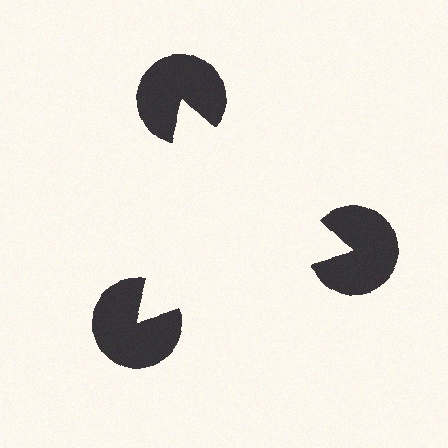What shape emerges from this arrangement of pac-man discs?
An illusory triangle — its edges are inferred from the aligned wedge cuts in the pac-man discs, not physically drawn.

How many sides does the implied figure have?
3 sides.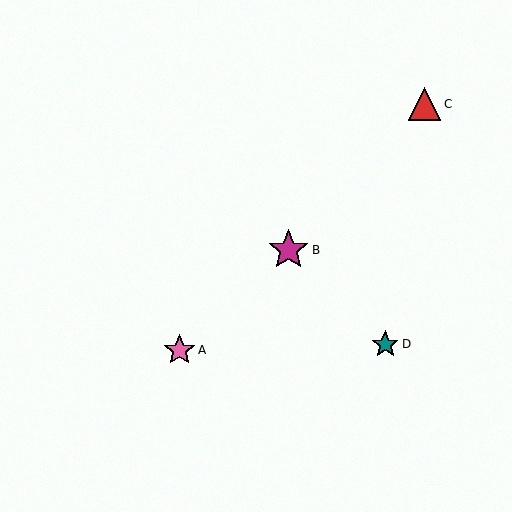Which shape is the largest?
The magenta star (labeled B) is the largest.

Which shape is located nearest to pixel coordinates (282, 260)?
The magenta star (labeled B) at (289, 250) is nearest to that location.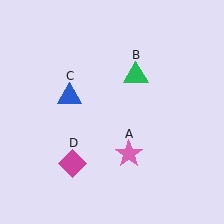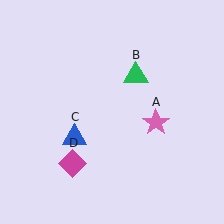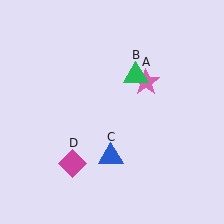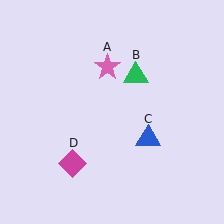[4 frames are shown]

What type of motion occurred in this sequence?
The pink star (object A), blue triangle (object C) rotated counterclockwise around the center of the scene.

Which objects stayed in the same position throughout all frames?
Green triangle (object B) and magenta diamond (object D) remained stationary.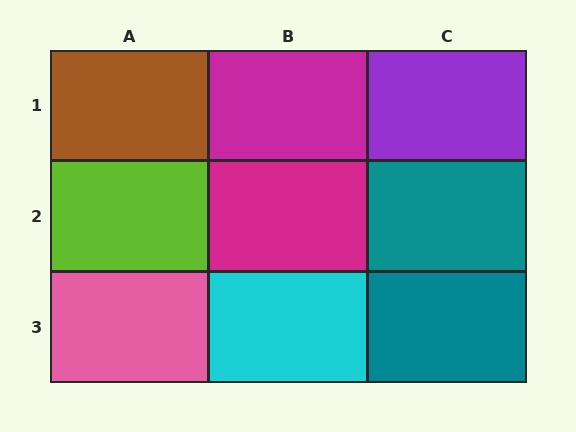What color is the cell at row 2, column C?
Teal.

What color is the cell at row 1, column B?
Magenta.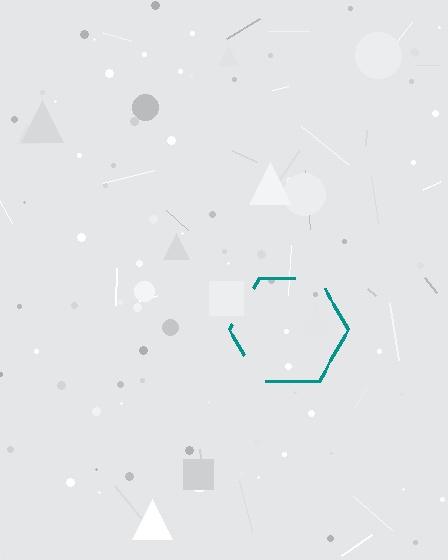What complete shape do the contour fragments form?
The contour fragments form a hexagon.